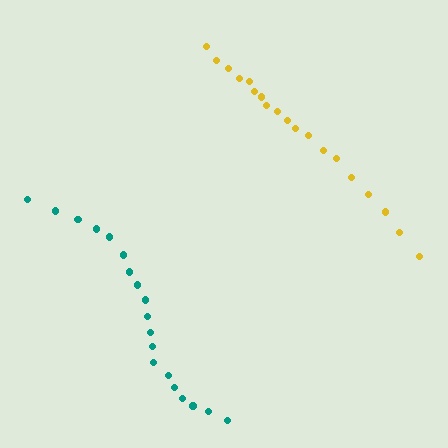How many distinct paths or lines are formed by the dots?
There are 2 distinct paths.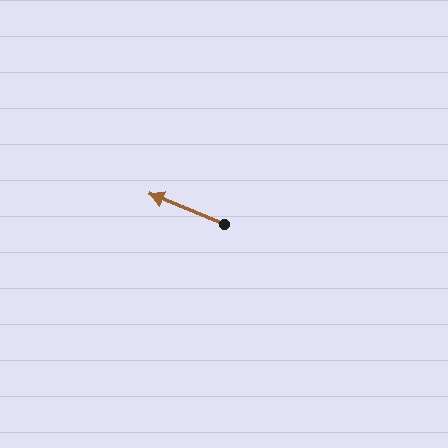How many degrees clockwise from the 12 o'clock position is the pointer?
Approximately 292 degrees.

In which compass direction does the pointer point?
West.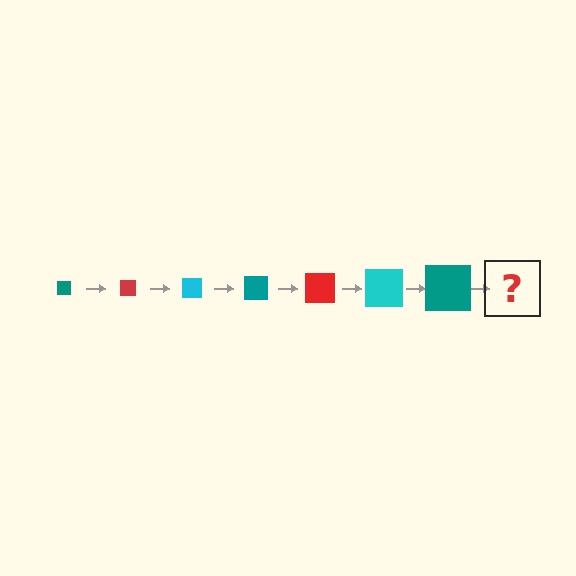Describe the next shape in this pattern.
It should be a red square, larger than the previous one.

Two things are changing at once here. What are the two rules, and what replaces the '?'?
The two rules are that the square grows larger each step and the color cycles through teal, red, and cyan. The '?' should be a red square, larger than the previous one.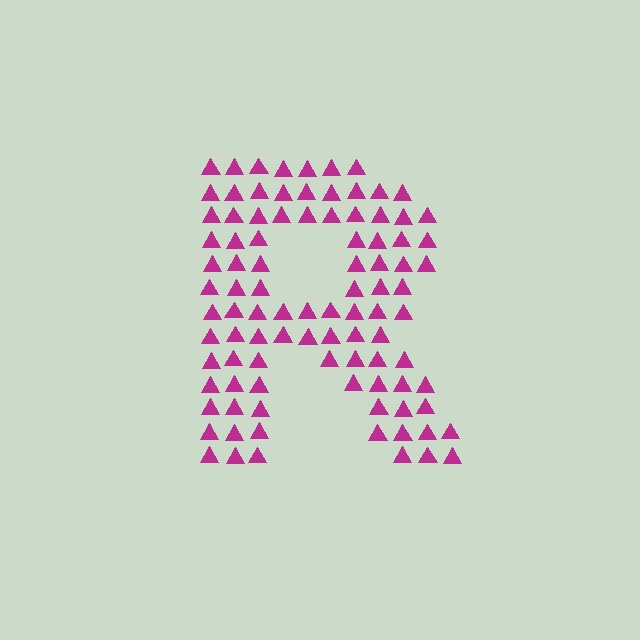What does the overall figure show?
The overall figure shows the letter R.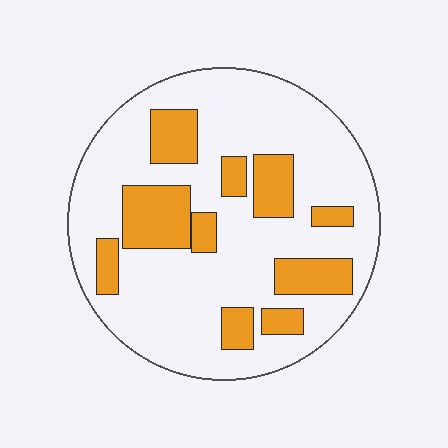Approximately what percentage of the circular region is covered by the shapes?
Approximately 25%.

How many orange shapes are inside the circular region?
10.